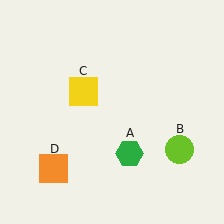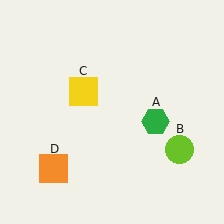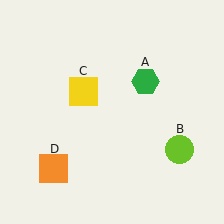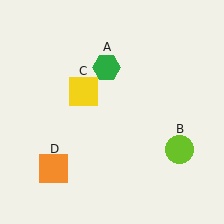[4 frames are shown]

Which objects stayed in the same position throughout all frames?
Lime circle (object B) and yellow square (object C) and orange square (object D) remained stationary.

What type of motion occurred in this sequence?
The green hexagon (object A) rotated counterclockwise around the center of the scene.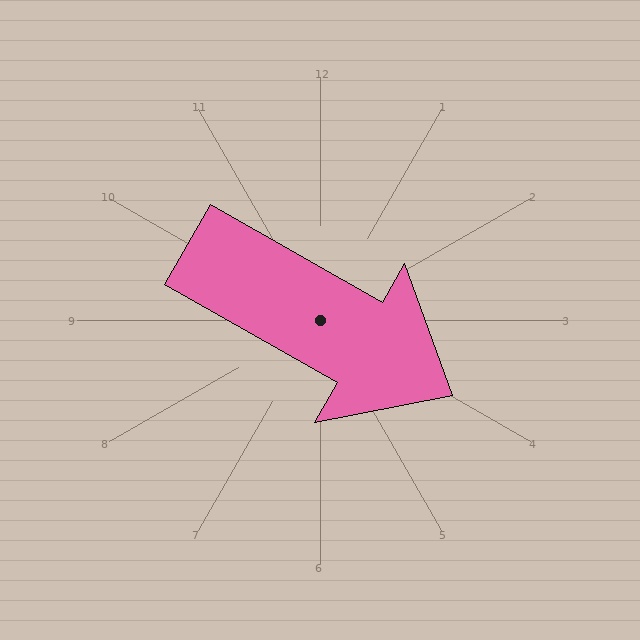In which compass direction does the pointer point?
Southeast.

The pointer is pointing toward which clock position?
Roughly 4 o'clock.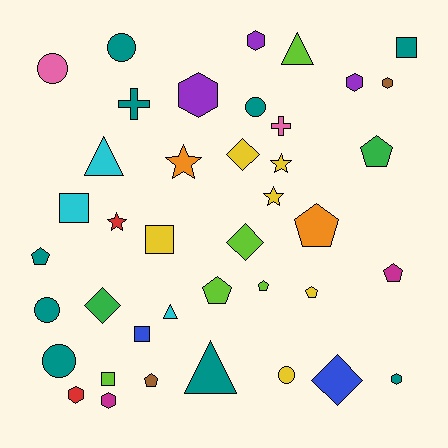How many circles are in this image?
There are 6 circles.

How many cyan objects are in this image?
There are 3 cyan objects.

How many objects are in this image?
There are 40 objects.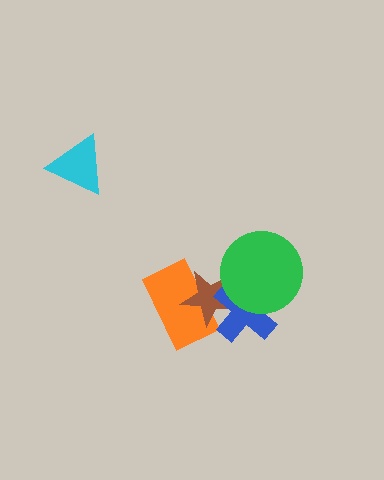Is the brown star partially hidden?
Yes, it is partially covered by another shape.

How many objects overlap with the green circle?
2 objects overlap with the green circle.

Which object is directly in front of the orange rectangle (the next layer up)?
The brown star is directly in front of the orange rectangle.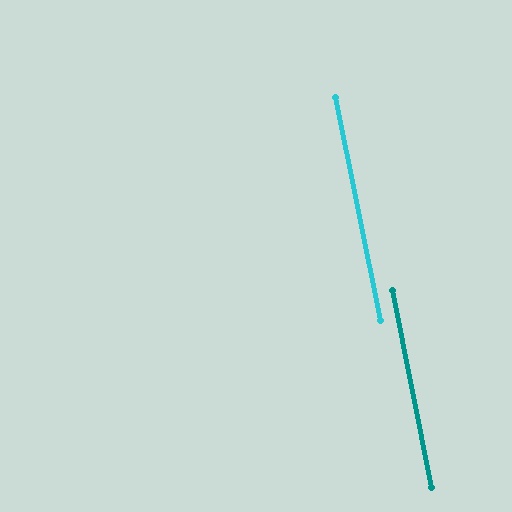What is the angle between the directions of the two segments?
Approximately 0 degrees.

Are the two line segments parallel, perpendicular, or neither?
Parallel — their directions differ by only 0.4°.